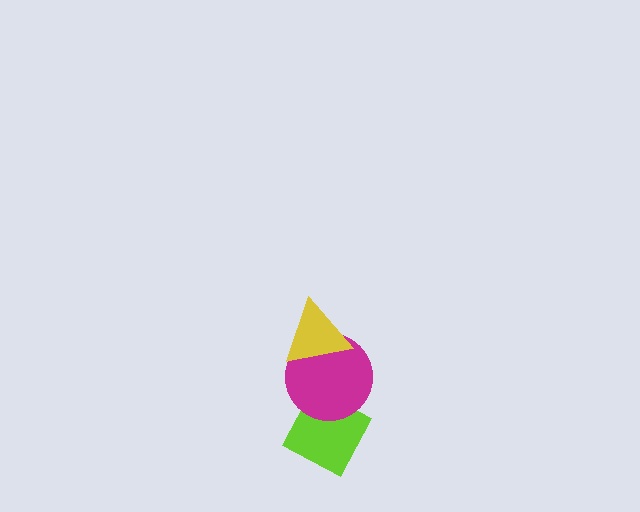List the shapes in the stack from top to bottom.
From top to bottom: the yellow triangle, the magenta circle, the lime diamond.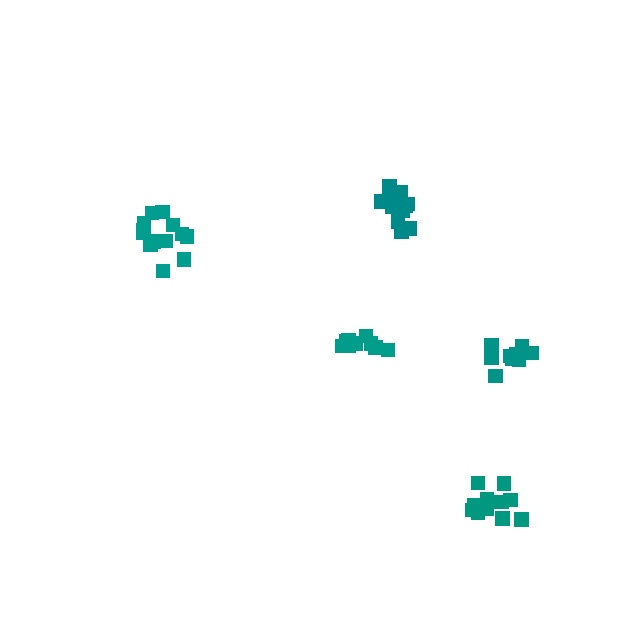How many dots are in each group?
Group 1: 11 dots, Group 2: 13 dots, Group 3: 11 dots, Group 4: 9 dots, Group 5: 9 dots (53 total).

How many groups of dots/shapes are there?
There are 5 groups.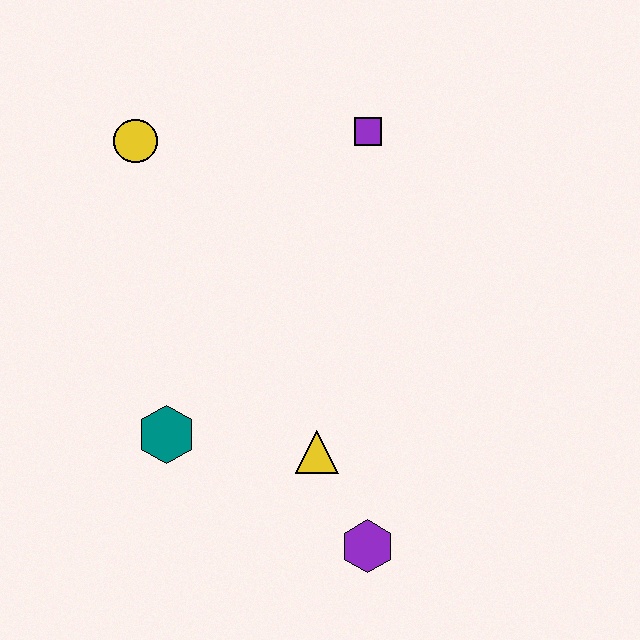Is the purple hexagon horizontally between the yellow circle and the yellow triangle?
No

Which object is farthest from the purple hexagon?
The yellow circle is farthest from the purple hexagon.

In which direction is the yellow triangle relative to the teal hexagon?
The yellow triangle is to the right of the teal hexagon.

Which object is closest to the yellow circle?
The purple square is closest to the yellow circle.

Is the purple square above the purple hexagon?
Yes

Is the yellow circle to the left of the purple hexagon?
Yes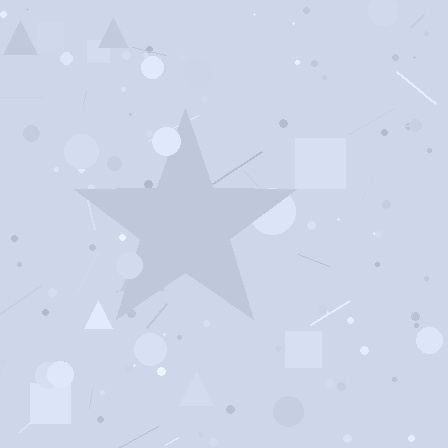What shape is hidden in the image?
A star is hidden in the image.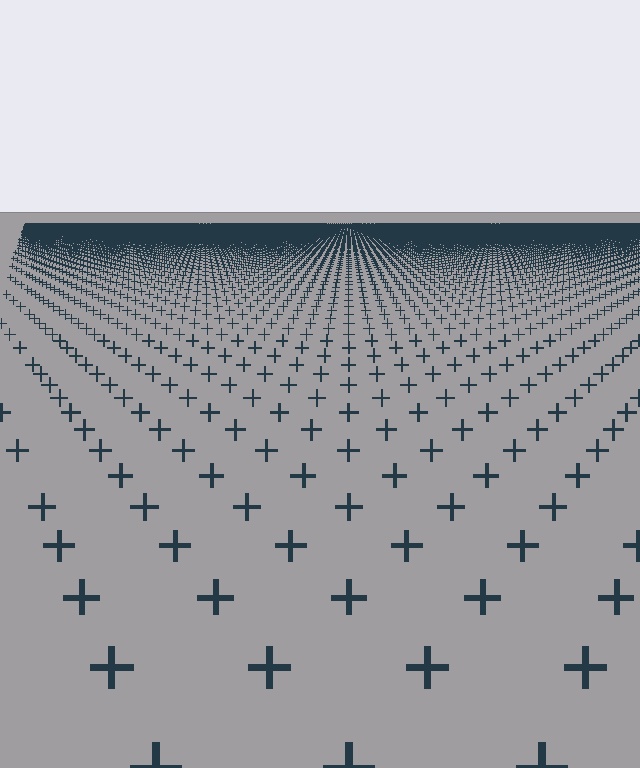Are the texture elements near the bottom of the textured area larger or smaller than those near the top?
Larger. Near the bottom, elements are closer to the viewer and appear at a bigger on-screen size.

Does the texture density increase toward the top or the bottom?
Density increases toward the top.